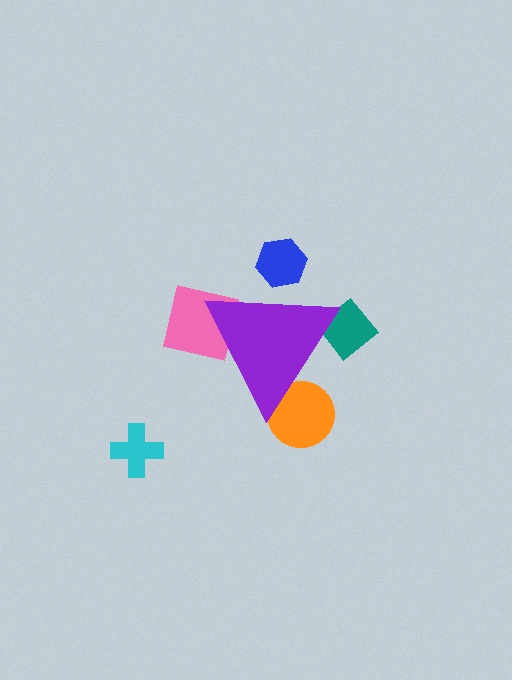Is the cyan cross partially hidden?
No, the cyan cross is fully visible.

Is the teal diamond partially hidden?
Yes, the teal diamond is partially hidden behind the purple triangle.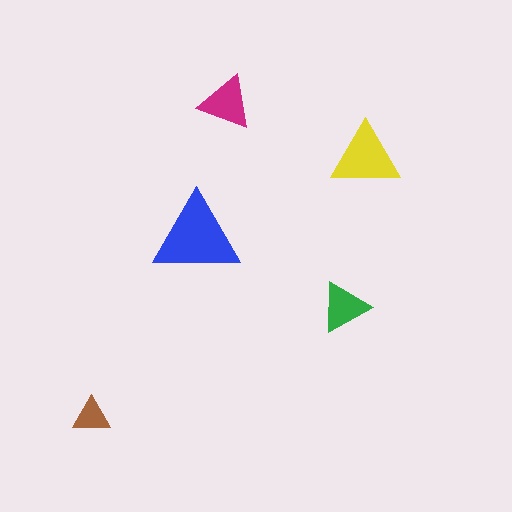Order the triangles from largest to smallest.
the blue one, the yellow one, the magenta one, the green one, the brown one.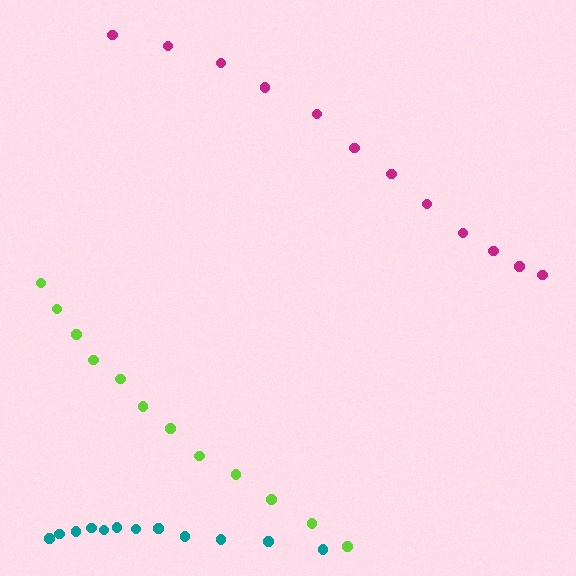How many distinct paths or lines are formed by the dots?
There are 3 distinct paths.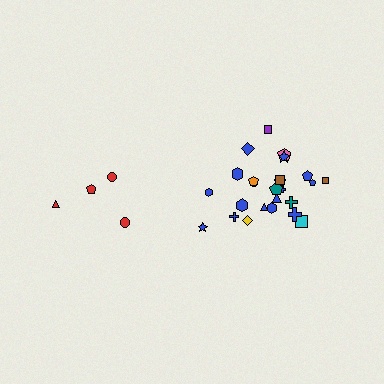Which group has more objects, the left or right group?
The right group.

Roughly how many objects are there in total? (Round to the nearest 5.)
Roughly 30 objects in total.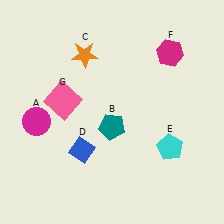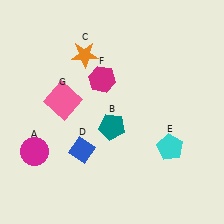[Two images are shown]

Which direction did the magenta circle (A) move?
The magenta circle (A) moved down.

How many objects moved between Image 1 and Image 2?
2 objects moved between the two images.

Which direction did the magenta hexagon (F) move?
The magenta hexagon (F) moved left.